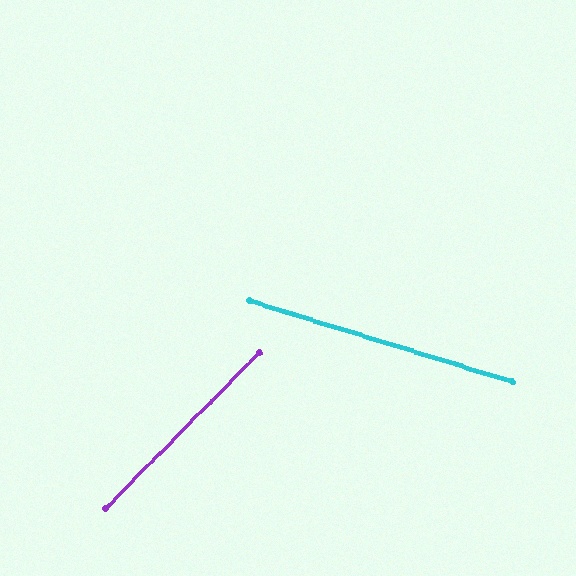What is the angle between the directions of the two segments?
Approximately 63 degrees.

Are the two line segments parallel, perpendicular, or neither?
Neither parallel nor perpendicular — they differ by about 63°.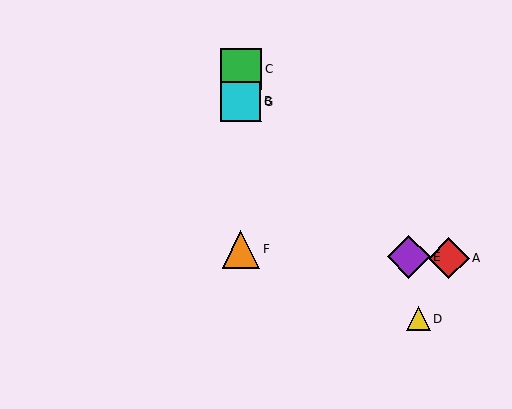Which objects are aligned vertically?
Objects B, C, F, G are aligned vertically.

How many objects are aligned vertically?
4 objects (B, C, F, G) are aligned vertically.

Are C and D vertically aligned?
No, C is at x≈241 and D is at x≈418.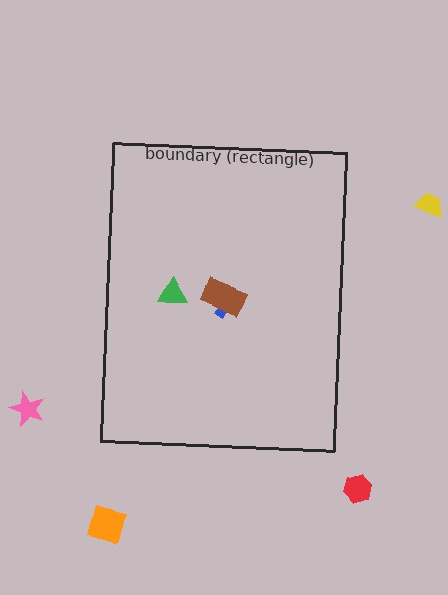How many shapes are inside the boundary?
3 inside, 4 outside.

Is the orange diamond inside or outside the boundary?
Outside.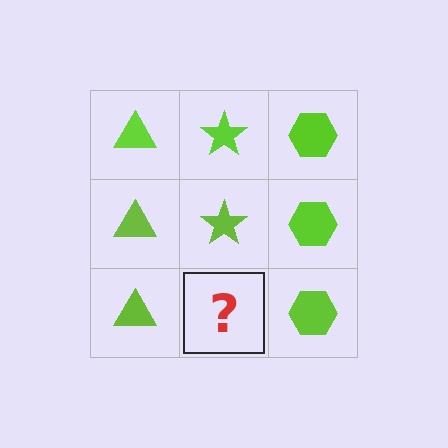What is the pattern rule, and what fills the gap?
The rule is that each column has a consistent shape. The gap should be filled with a lime star.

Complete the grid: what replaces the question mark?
The question mark should be replaced with a lime star.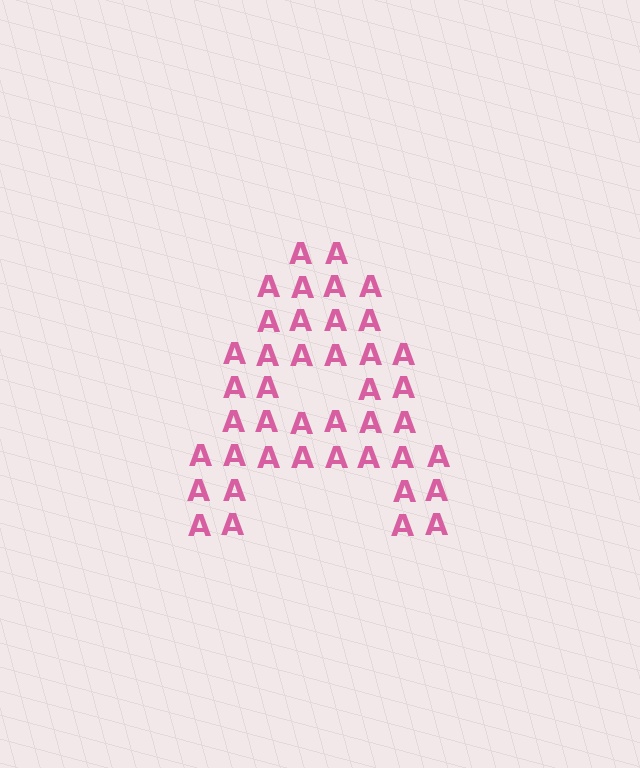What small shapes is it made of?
It is made of small letter A's.